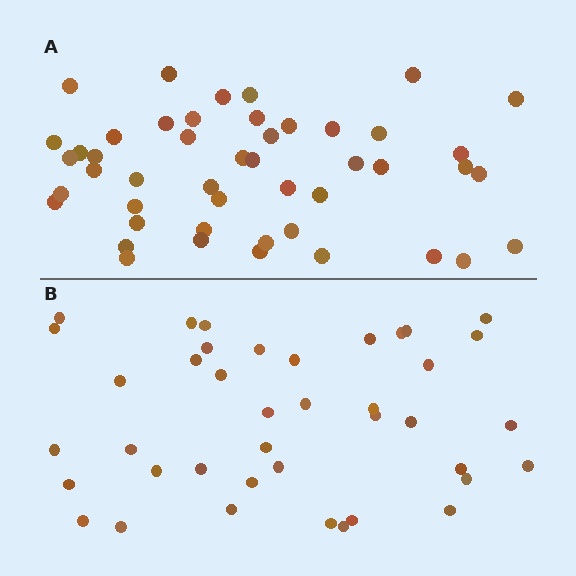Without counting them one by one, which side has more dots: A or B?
Region A (the top region) has more dots.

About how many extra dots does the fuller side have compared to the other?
Region A has roughly 8 or so more dots than region B.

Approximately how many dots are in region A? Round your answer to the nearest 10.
About 50 dots. (The exact count is 47, which rounds to 50.)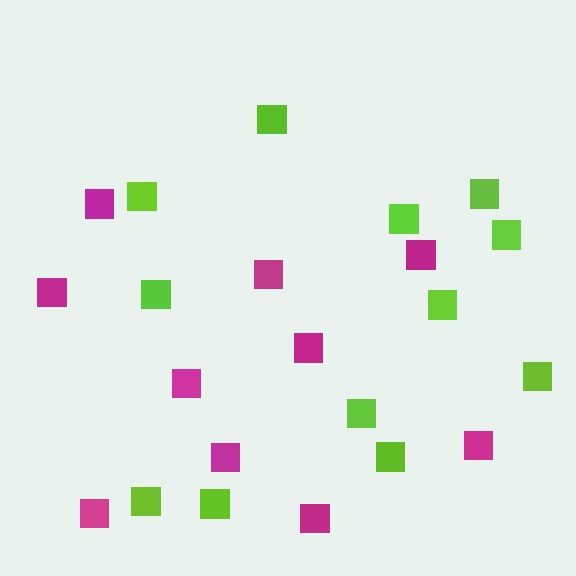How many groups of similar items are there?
There are 2 groups: one group of lime squares (12) and one group of magenta squares (10).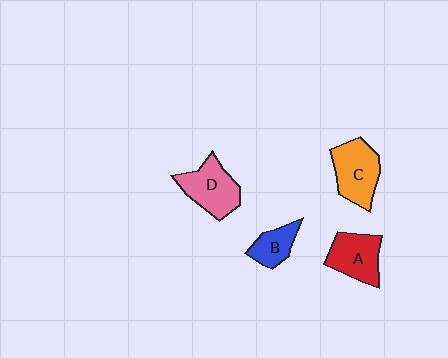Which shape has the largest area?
Shape C (orange).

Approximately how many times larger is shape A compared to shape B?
Approximately 1.5 times.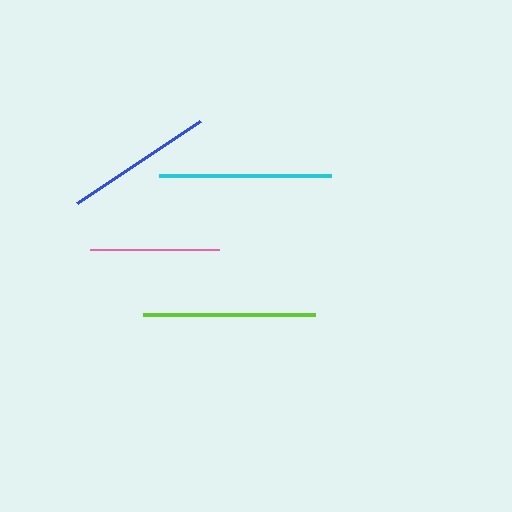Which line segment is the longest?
The cyan line is the longest at approximately 172 pixels.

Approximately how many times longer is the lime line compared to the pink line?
The lime line is approximately 1.3 times the length of the pink line.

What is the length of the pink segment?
The pink segment is approximately 129 pixels long.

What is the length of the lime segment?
The lime segment is approximately 172 pixels long.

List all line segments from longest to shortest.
From longest to shortest: cyan, lime, blue, pink.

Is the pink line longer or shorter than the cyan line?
The cyan line is longer than the pink line.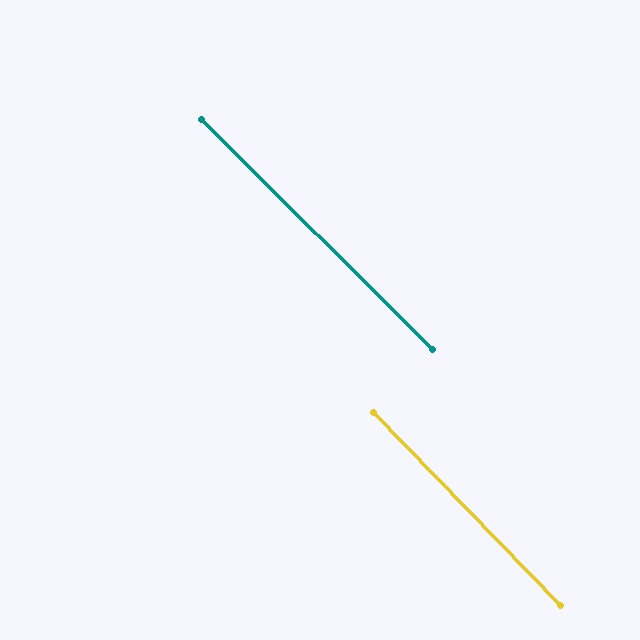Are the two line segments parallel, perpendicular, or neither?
Parallel — their directions differ by only 1.1°.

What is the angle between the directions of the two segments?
Approximately 1 degree.